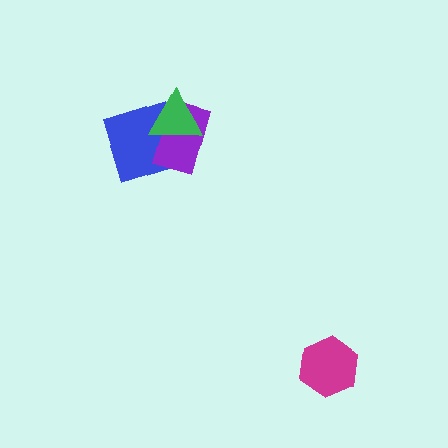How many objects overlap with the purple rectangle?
2 objects overlap with the purple rectangle.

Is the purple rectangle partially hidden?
Yes, it is partially covered by another shape.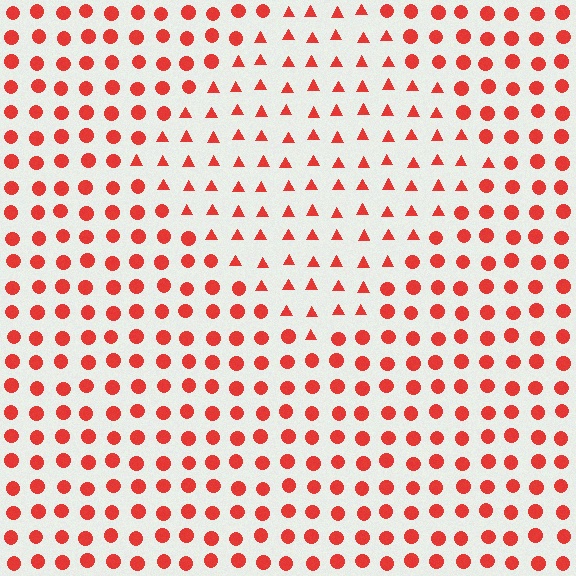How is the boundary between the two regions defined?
The boundary is defined by a change in element shape: triangles inside vs. circles outside. All elements share the same color and spacing.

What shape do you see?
I see a diamond.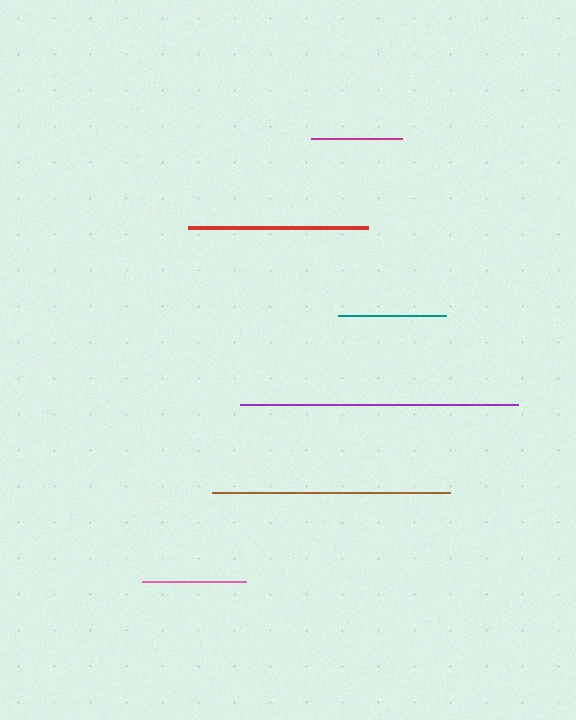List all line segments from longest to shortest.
From longest to shortest: purple, brown, red, teal, pink, magenta.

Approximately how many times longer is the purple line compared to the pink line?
The purple line is approximately 2.7 times the length of the pink line.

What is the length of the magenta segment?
The magenta segment is approximately 91 pixels long.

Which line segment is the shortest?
The magenta line is the shortest at approximately 91 pixels.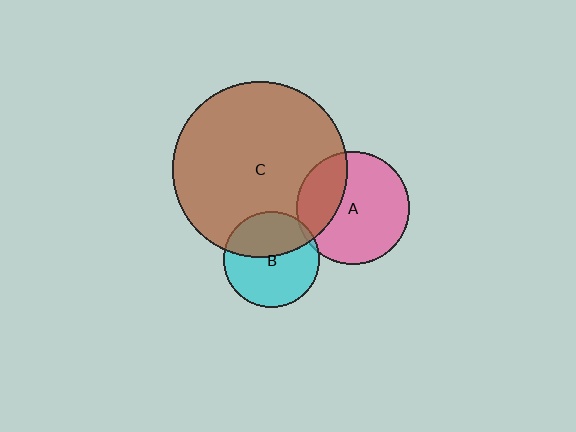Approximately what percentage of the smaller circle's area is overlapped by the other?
Approximately 30%.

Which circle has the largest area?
Circle C (brown).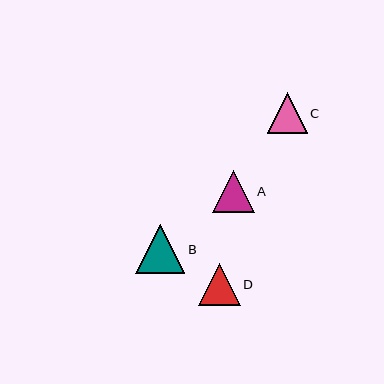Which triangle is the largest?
Triangle B is the largest with a size of approximately 49 pixels.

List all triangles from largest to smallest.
From largest to smallest: B, A, D, C.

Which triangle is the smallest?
Triangle C is the smallest with a size of approximately 40 pixels.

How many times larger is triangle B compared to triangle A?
Triangle B is approximately 1.2 times the size of triangle A.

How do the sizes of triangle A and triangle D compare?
Triangle A and triangle D are approximately the same size.